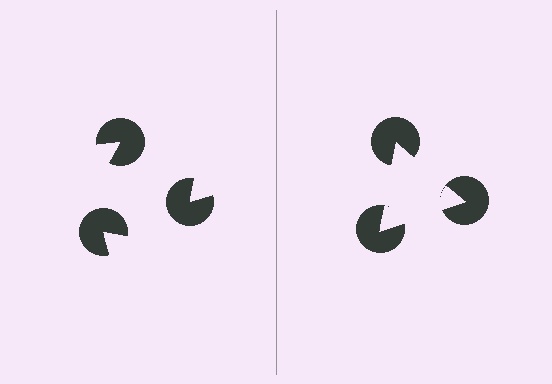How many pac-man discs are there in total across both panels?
6 — 3 on each side.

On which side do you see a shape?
An illusory triangle appears on the right side. On the left side the wedge cuts are rotated, so no coherent shape forms.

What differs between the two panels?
The pac-man discs are positioned identically on both sides; only the wedge orientations differ. On the right they align to a triangle; on the left they are misaligned.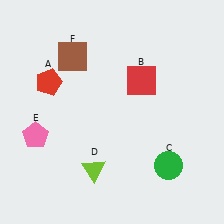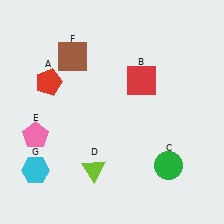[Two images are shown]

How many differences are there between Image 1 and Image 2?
There is 1 difference between the two images.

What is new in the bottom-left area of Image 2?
A cyan hexagon (G) was added in the bottom-left area of Image 2.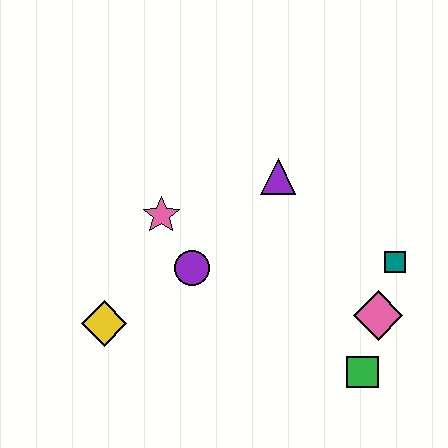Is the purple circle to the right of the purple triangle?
No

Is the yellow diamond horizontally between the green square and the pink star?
No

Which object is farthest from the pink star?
The green square is farthest from the pink star.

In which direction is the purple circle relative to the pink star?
The purple circle is below the pink star.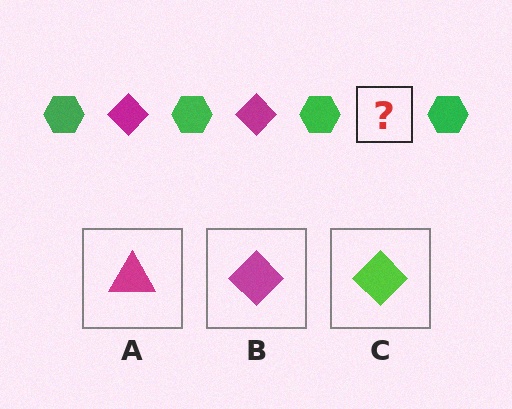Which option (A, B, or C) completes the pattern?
B.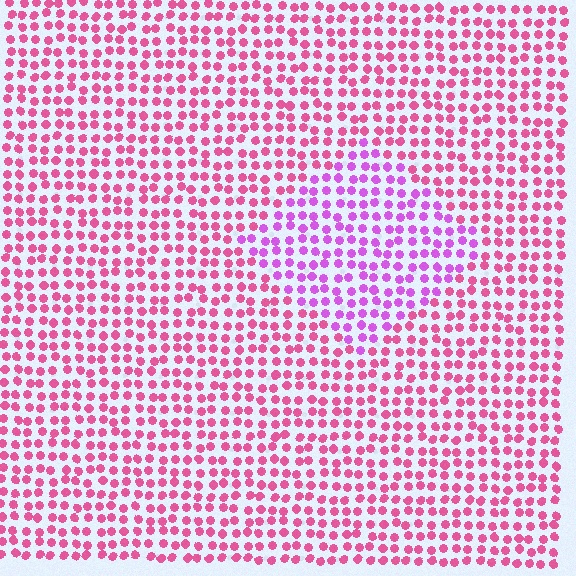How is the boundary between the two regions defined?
The boundary is defined purely by a slight shift in hue (about 37 degrees). Spacing, size, and orientation are identical on both sides.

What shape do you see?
I see a diamond.